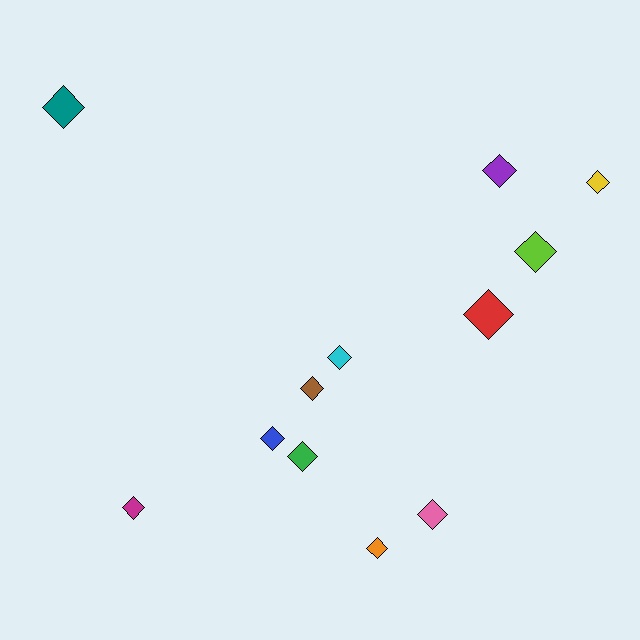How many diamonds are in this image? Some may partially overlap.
There are 12 diamonds.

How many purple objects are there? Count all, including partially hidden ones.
There is 1 purple object.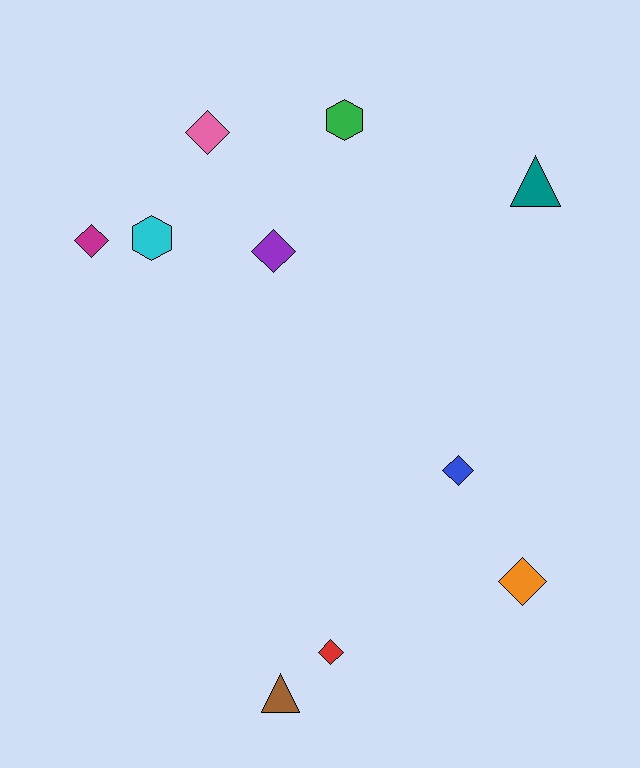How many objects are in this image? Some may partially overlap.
There are 10 objects.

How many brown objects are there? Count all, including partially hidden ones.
There is 1 brown object.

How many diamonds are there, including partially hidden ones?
There are 6 diamonds.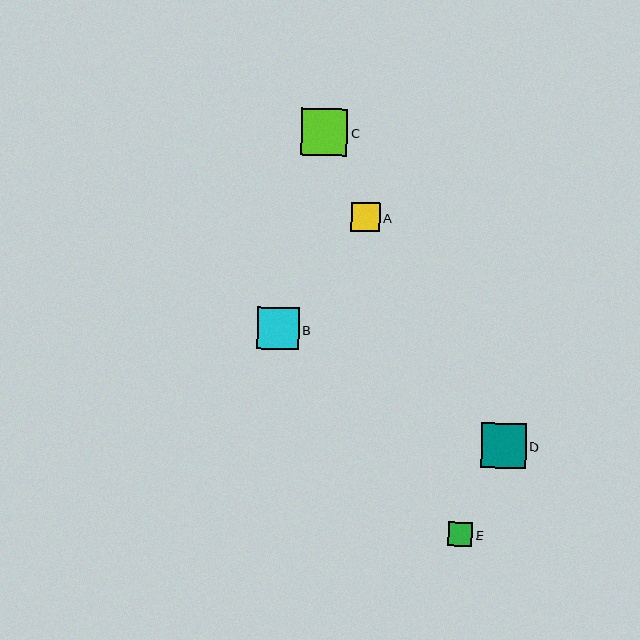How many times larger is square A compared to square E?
Square A is approximately 1.2 times the size of square E.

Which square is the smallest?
Square E is the smallest with a size of approximately 24 pixels.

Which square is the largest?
Square C is the largest with a size of approximately 47 pixels.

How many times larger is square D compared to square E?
Square D is approximately 1.9 times the size of square E.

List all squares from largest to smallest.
From largest to smallest: C, D, B, A, E.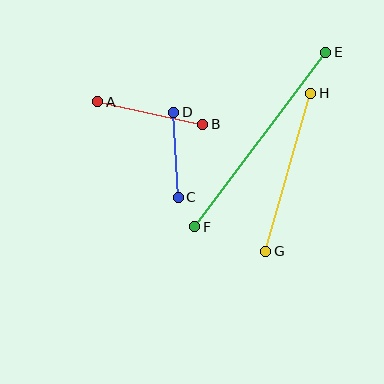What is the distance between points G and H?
The distance is approximately 164 pixels.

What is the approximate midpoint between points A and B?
The midpoint is at approximately (150, 113) pixels.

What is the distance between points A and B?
The distance is approximately 107 pixels.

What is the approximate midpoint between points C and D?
The midpoint is at approximately (176, 155) pixels.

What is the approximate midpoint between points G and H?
The midpoint is at approximately (288, 172) pixels.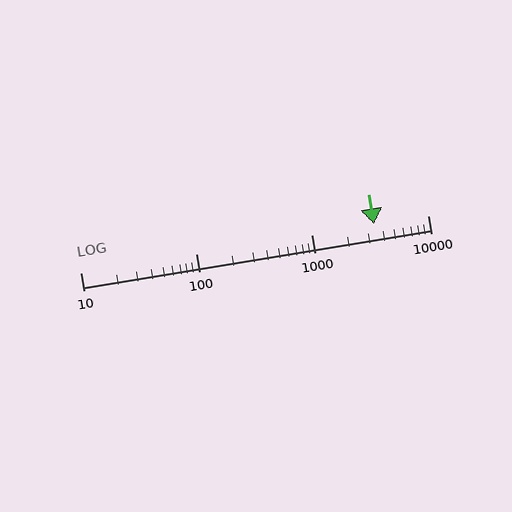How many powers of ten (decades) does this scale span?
The scale spans 3 decades, from 10 to 10000.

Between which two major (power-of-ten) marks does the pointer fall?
The pointer is between 1000 and 10000.